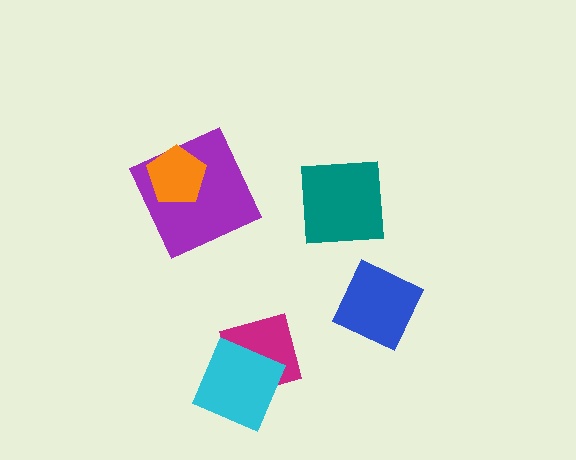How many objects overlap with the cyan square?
1 object overlaps with the cyan square.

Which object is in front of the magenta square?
The cyan square is in front of the magenta square.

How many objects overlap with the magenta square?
1 object overlaps with the magenta square.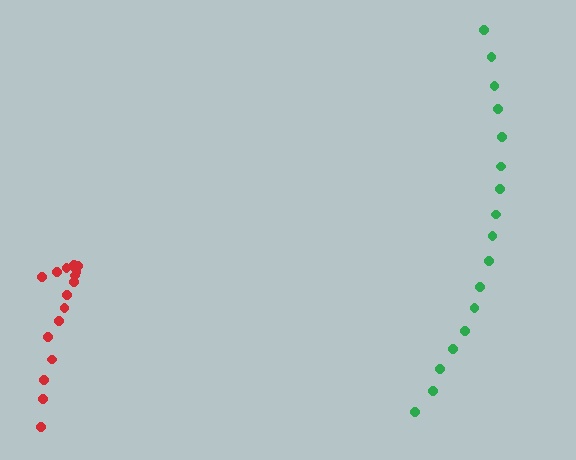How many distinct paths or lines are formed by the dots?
There are 2 distinct paths.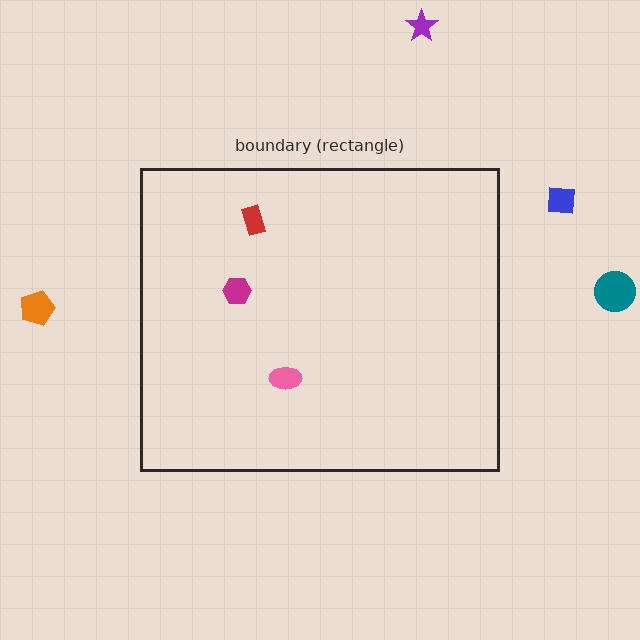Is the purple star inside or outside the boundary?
Outside.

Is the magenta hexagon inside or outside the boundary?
Inside.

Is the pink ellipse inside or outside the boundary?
Inside.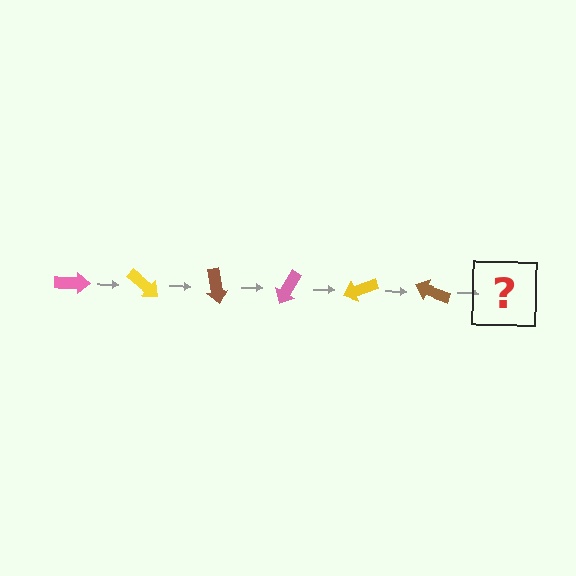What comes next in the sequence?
The next element should be a pink arrow, rotated 240 degrees from the start.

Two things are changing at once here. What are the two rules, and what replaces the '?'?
The two rules are that it rotates 40 degrees each step and the color cycles through pink, yellow, and brown. The '?' should be a pink arrow, rotated 240 degrees from the start.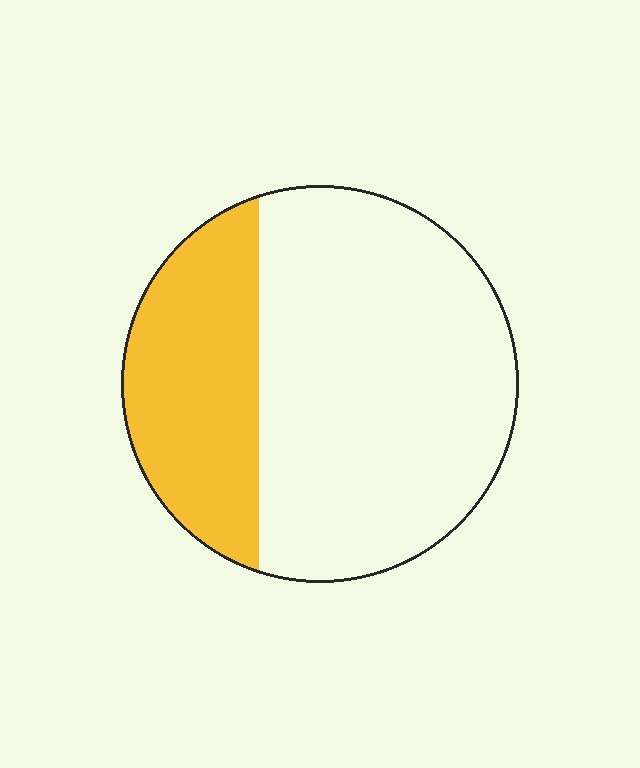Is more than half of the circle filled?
No.